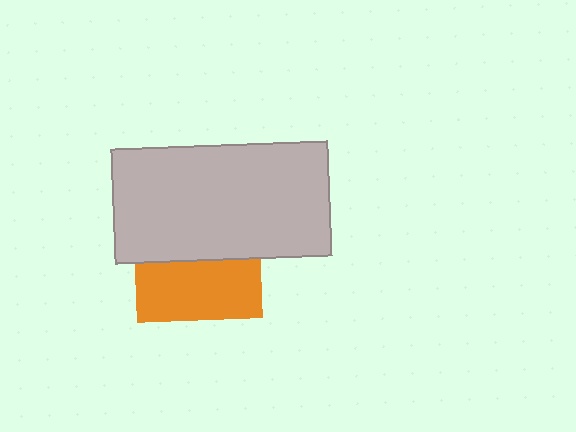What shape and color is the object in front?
The object in front is a light gray rectangle.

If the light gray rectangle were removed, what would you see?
You would see the complete orange square.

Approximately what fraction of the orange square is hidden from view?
Roughly 52% of the orange square is hidden behind the light gray rectangle.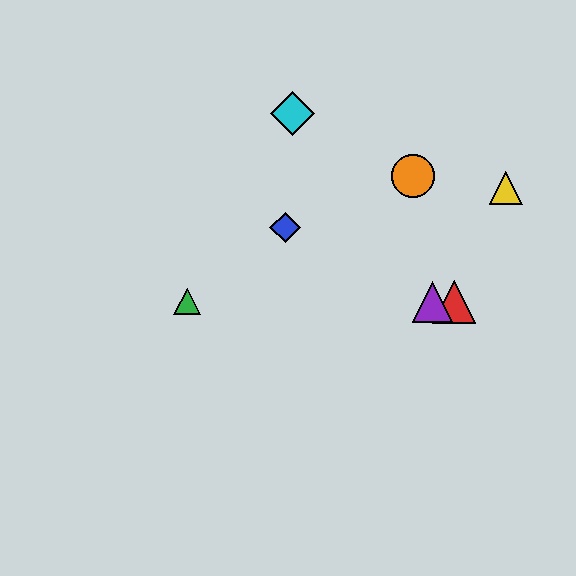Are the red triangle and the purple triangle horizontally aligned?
Yes, both are at y≈302.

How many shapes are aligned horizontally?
3 shapes (the red triangle, the green triangle, the purple triangle) are aligned horizontally.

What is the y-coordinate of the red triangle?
The red triangle is at y≈302.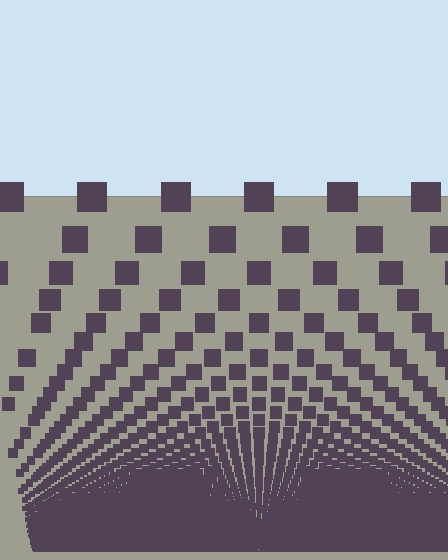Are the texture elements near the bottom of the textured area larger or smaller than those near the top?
Smaller. The gradient is inverted — elements near the bottom are smaller and denser.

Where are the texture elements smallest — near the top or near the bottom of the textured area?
Near the bottom.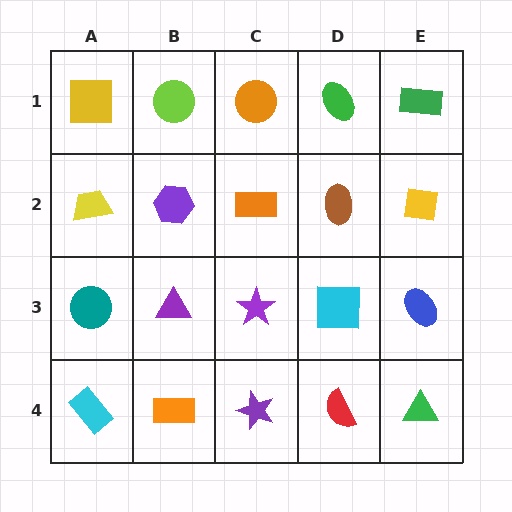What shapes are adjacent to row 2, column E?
A green rectangle (row 1, column E), a blue ellipse (row 3, column E), a brown ellipse (row 2, column D).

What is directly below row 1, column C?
An orange rectangle.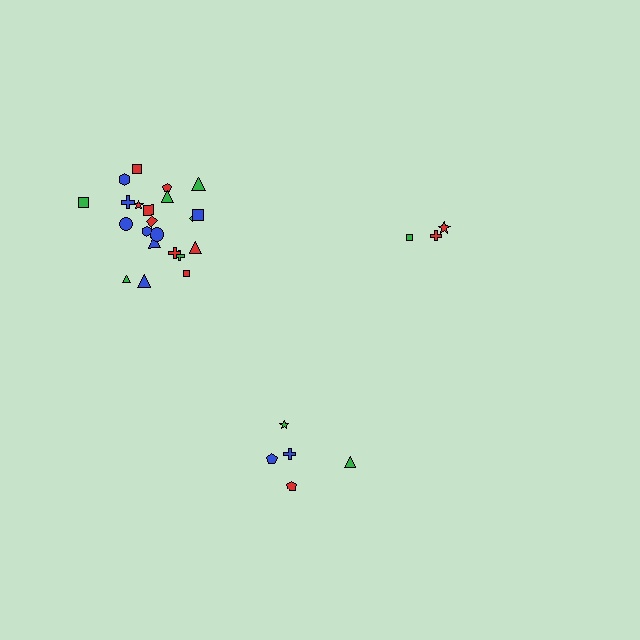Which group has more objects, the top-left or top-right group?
The top-left group.